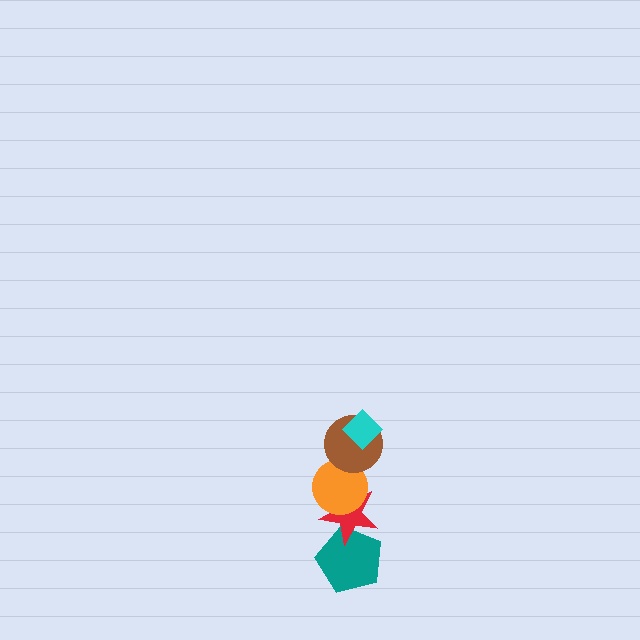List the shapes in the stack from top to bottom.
From top to bottom: the cyan diamond, the brown circle, the orange circle, the red star, the teal pentagon.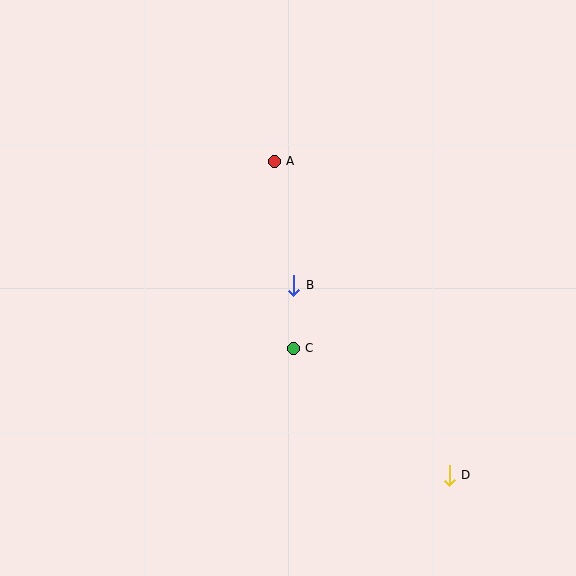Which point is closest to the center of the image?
Point B at (294, 285) is closest to the center.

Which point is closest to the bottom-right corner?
Point D is closest to the bottom-right corner.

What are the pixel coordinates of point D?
Point D is at (449, 475).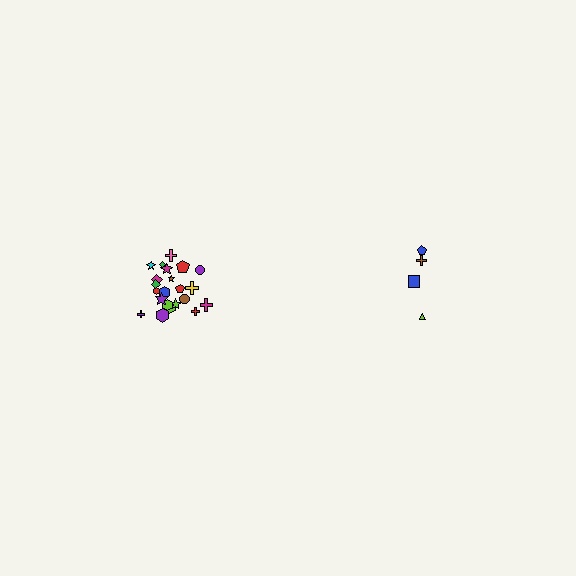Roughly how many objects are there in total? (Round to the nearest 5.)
Roughly 25 objects in total.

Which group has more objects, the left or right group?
The left group.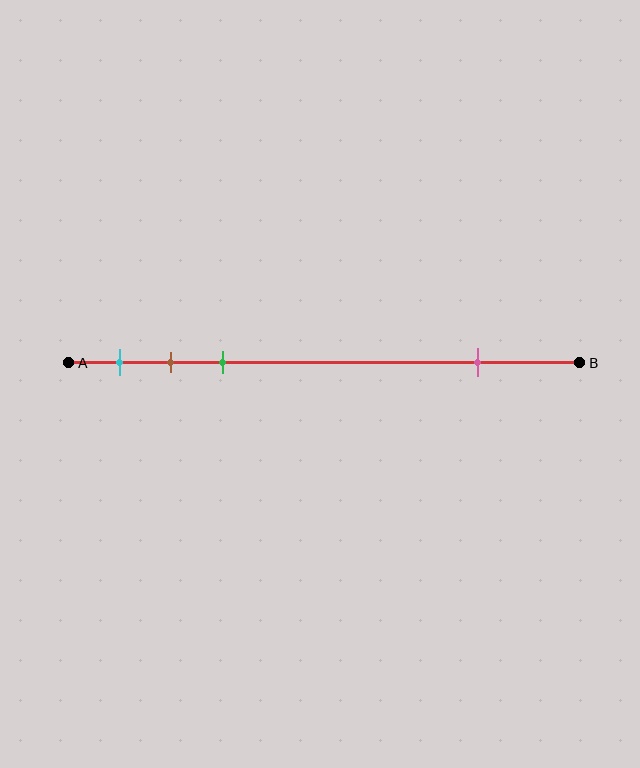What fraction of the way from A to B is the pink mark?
The pink mark is approximately 80% (0.8) of the way from A to B.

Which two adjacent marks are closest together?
The brown and green marks are the closest adjacent pair.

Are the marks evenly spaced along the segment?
No, the marks are not evenly spaced.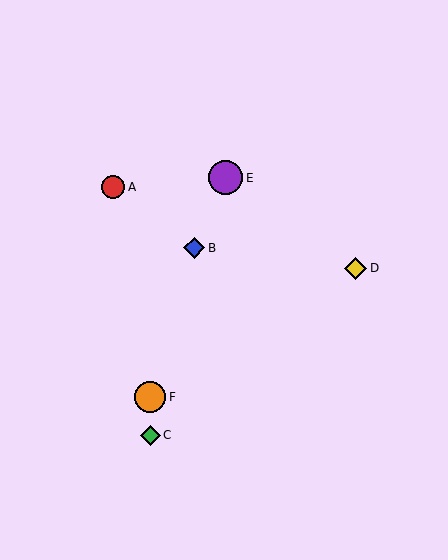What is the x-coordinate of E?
Object E is at x≈226.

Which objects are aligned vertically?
Objects C, F are aligned vertically.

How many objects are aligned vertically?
2 objects (C, F) are aligned vertically.